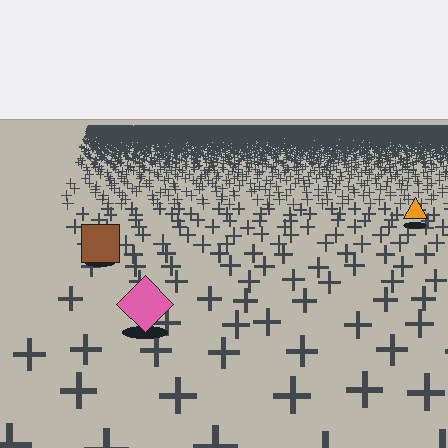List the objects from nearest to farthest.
From nearest to farthest: the pink diamond, the brown square, the orange triangle.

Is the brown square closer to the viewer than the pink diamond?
No. The pink diamond is closer — you can tell from the texture gradient: the ground texture is coarser near it.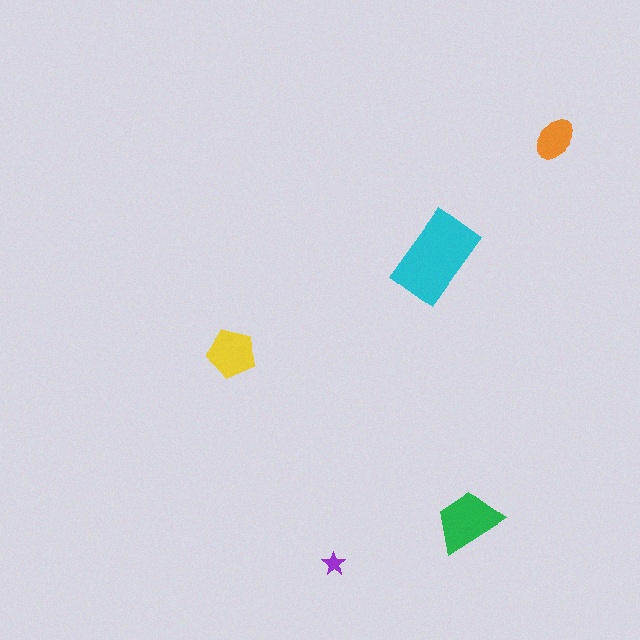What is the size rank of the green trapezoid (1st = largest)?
2nd.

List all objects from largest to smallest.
The cyan rectangle, the green trapezoid, the yellow pentagon, the orange ellipse, the purple star.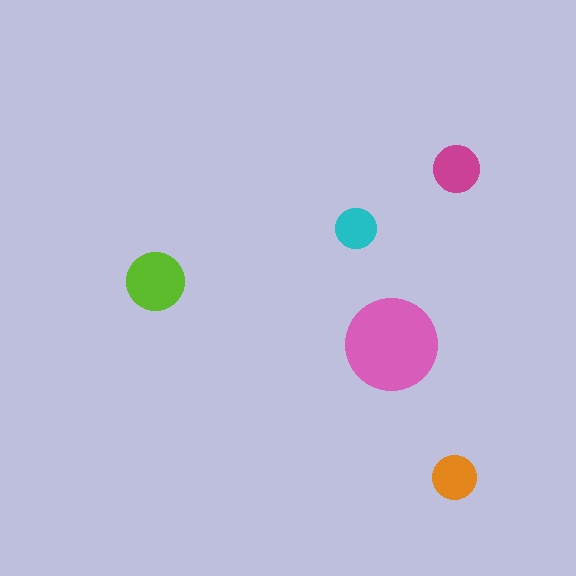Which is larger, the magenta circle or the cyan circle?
The magenta one.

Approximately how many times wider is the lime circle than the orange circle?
About 1.5 times wider.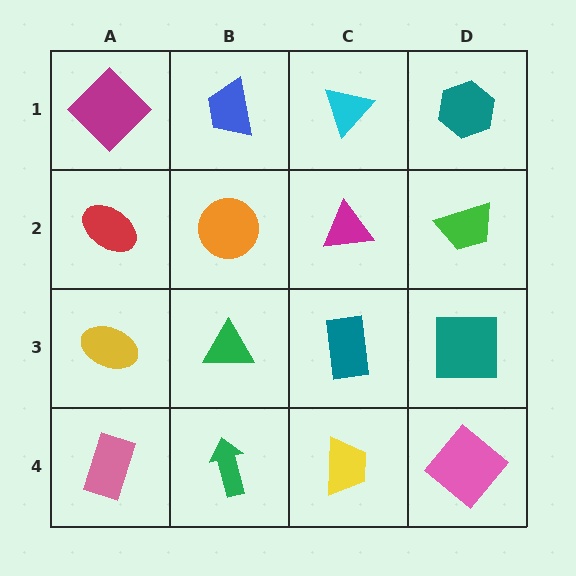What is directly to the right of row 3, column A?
A green triangle.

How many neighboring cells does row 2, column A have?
3.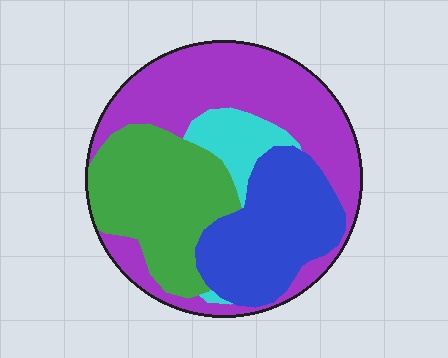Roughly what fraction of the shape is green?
Green takes up between a sixth and a third of the shape.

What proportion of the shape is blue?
Blue covers 25% of the shape.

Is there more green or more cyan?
Green.